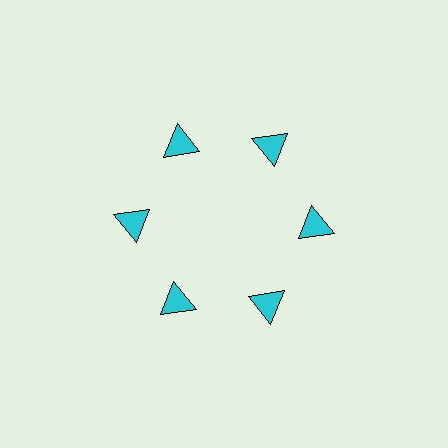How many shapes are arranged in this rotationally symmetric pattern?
There are 6 shapes, arranged in 6 groups of 1.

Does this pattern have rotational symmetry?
Yes, this pattern has 6-fold rotational symmetry. It looks the same after rotating 60 degrees around the center.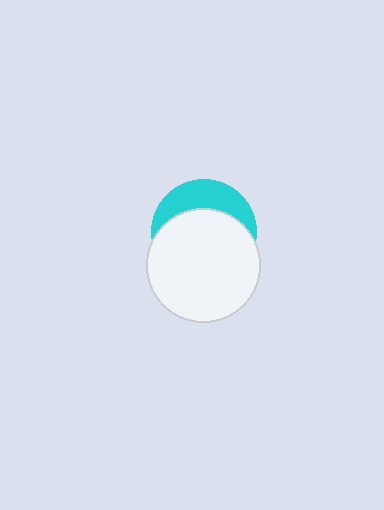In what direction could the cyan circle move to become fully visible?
The cyan circle could move up. That would shift it out from behind the white circle entirely.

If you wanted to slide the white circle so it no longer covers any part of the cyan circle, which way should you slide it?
Slide it down — that is the most direct way to separate the two shapes.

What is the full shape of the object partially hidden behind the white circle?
The partially hidden object is a cyan circle.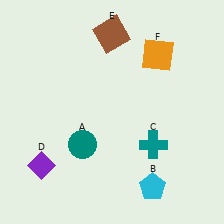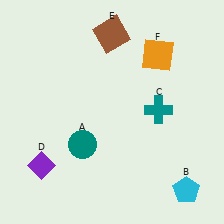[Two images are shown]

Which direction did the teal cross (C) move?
The teal cross (C) moved up.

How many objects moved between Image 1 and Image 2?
2 objects moved between the two images.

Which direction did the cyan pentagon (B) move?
The cyan pentagon (B) moved right.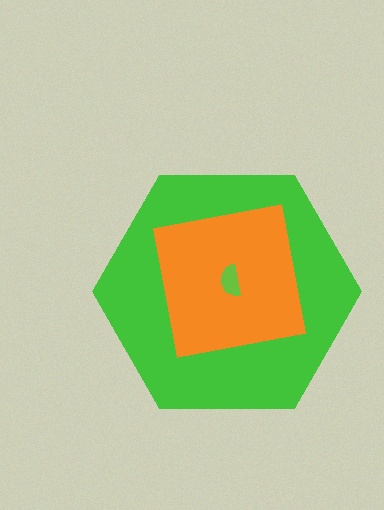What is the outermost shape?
The green hexagon.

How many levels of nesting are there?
3.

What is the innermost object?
The lime semicircle.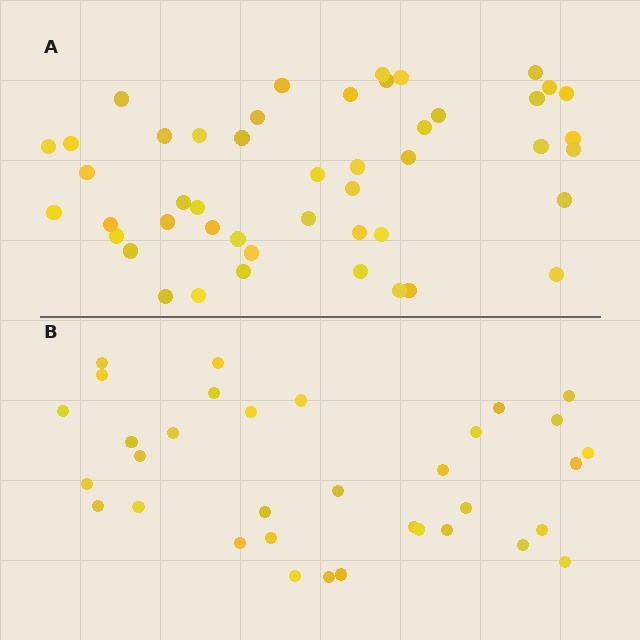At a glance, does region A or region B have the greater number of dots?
Region A (the top region) has more dots.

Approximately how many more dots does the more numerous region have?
Region A has approximately 15 more dots than region B.